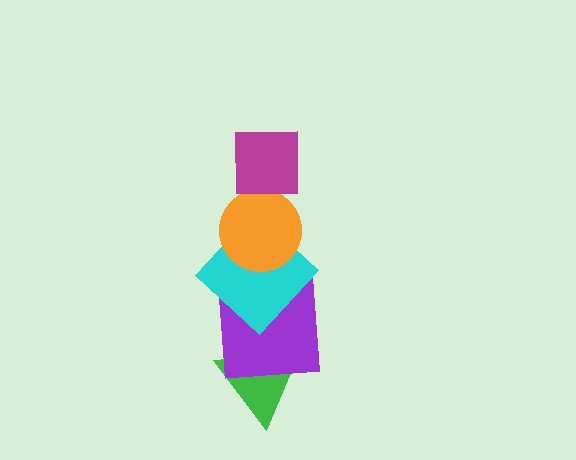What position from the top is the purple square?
The purple square is 4th from the top.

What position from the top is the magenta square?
The magenta square is 1st from the top.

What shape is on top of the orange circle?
The magenta square is on top of the orange circle.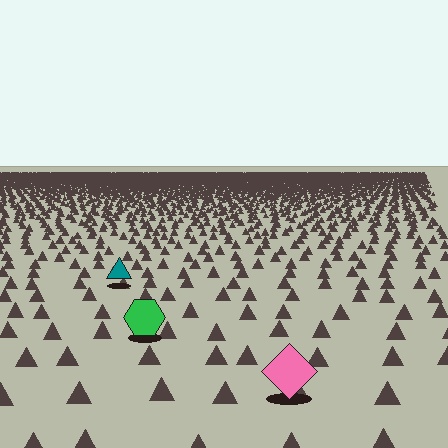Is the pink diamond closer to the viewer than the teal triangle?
Yes. The pink diamond is closer — you can tell from the texture gradient: the ground texture is coarser near it.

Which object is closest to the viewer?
The pink diamond is closest. The texture marks near it are larger and more spread out.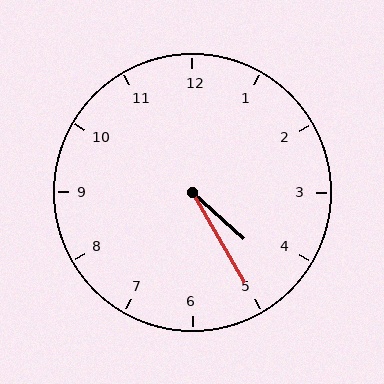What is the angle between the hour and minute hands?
Approximately 18 degrees.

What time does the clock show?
4:25.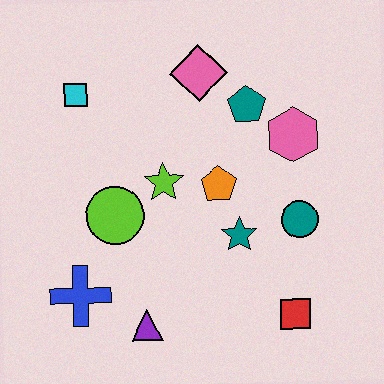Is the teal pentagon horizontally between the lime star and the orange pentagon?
No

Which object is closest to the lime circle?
The lime star is closest to the lime circle.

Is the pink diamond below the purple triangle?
No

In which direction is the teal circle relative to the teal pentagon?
The teal circle is below the teal pentagon.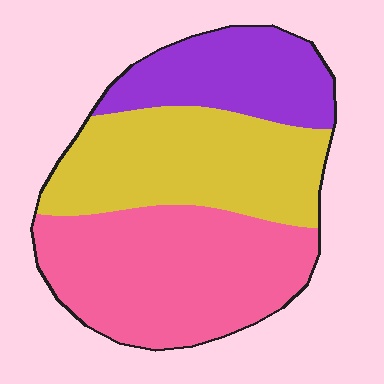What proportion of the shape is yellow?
Yellow covers 35% of the shape.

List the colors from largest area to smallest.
From largest to smallest: pink, yellow, purple.